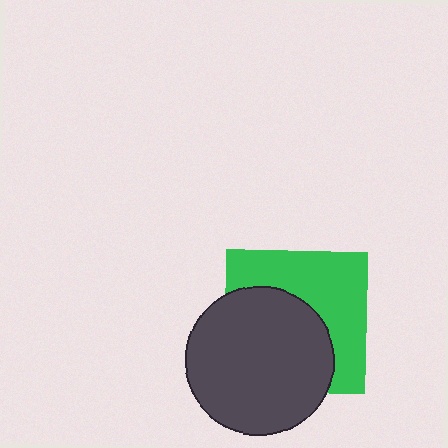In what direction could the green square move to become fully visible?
The green square could move toward the upper-right. That would shift it out from behind the dark gray circle entirely.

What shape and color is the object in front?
The object in front is a dark gray circle.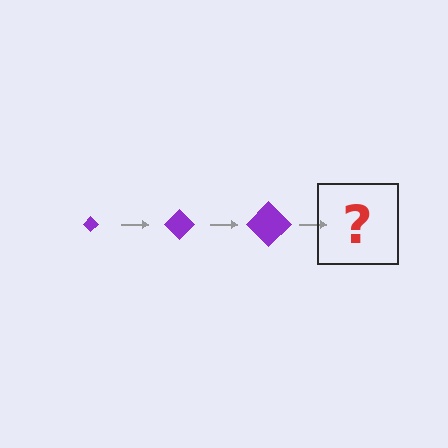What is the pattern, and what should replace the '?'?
The pattern is that the diamond gets progressively larger each step. The '?' should be a purple diamond, larger than the previous one.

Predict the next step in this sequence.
The next step is a purple diamond, larger than the previous one.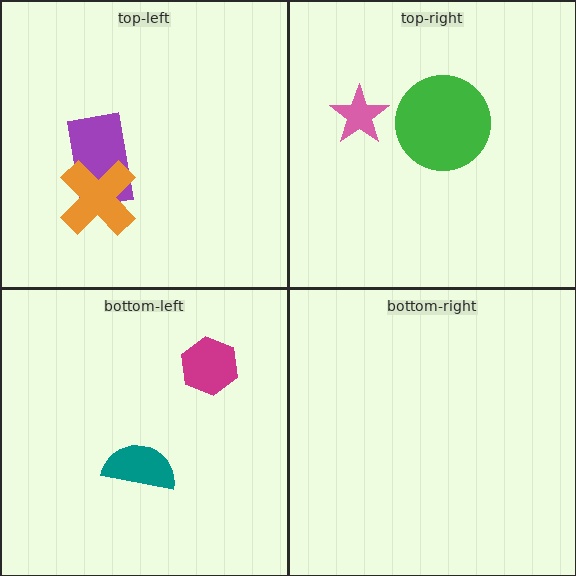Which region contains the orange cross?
The top-left region.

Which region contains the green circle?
The top-right region.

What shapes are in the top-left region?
The purple rectangle, the orange cross.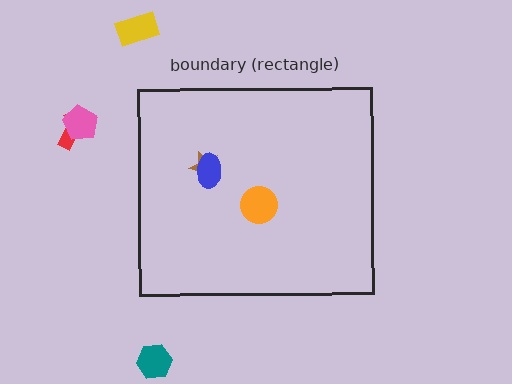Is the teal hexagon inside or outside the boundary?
Outside.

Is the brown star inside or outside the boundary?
Inside.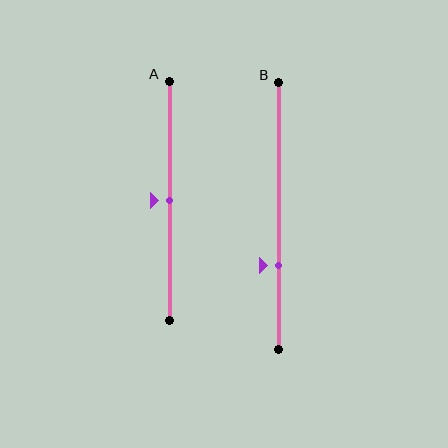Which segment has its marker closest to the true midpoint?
Segment A has its marker closest to the true midpoint.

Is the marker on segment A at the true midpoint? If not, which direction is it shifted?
Yes, the marker on segment A is at the true midpoint.